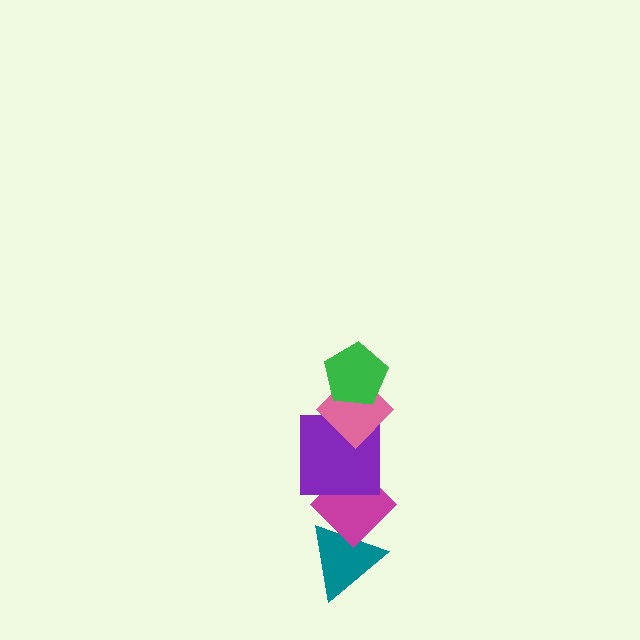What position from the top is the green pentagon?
The green pentagon is 1st from the top.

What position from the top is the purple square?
The purple square is 3rd from the top.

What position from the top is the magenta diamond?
The magenta diamond is 4th from the top.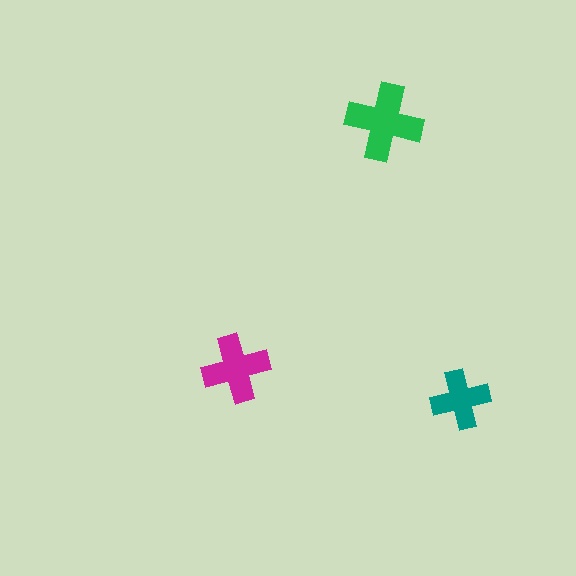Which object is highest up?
The green cross is topmost.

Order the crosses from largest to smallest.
the green one, the magenta one, the teal one.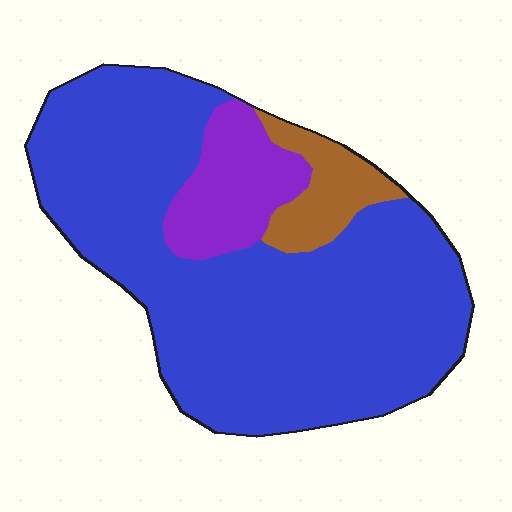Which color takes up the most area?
Blue, at roughly 80%.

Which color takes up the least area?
Brown, at roughly 10%.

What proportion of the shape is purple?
Purple covers around 15% of the shape.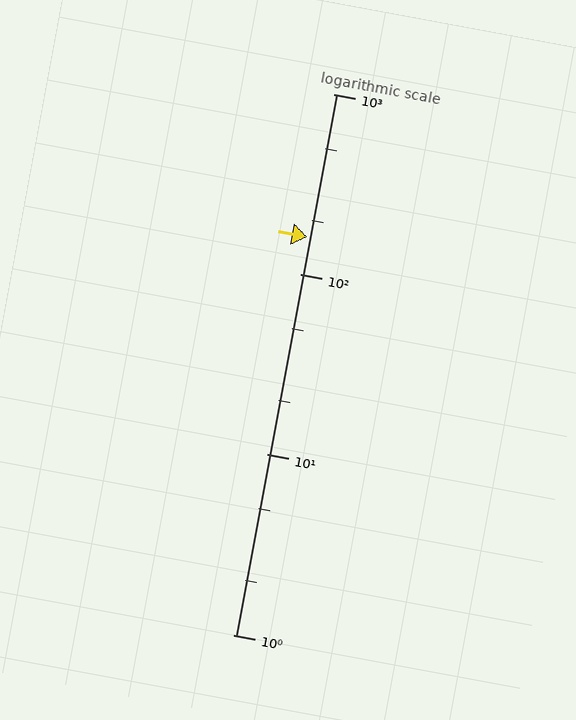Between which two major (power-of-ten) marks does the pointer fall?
The pointer is between 100 and 1000.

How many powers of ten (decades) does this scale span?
The scale spans 3 decades, from 1 to 1000.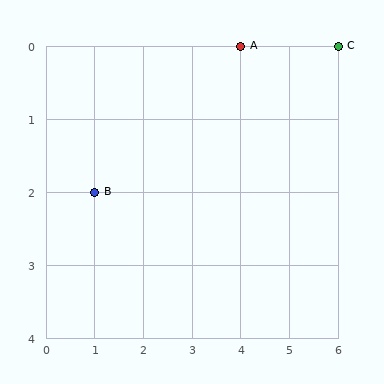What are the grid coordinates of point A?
Point A is at grid coordinates (4, 0).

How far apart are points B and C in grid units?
Points B and C are 5 columns and 2 rows apart (about 5.4 grid units diagonally).